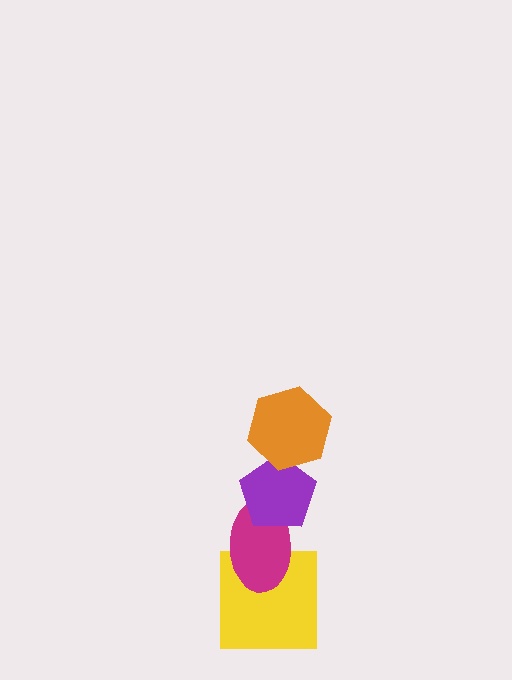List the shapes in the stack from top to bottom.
From top to bottom: the orange hexagon, the purple pentagon, the magenta ellipse, the yellow square.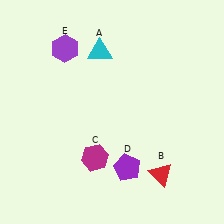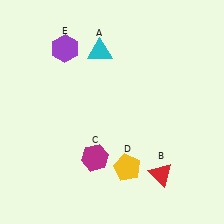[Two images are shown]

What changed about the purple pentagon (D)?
In Image 1, D is purple. In Image 2, it changed to yellow.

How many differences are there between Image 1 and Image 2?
There is 1 difference between the two images.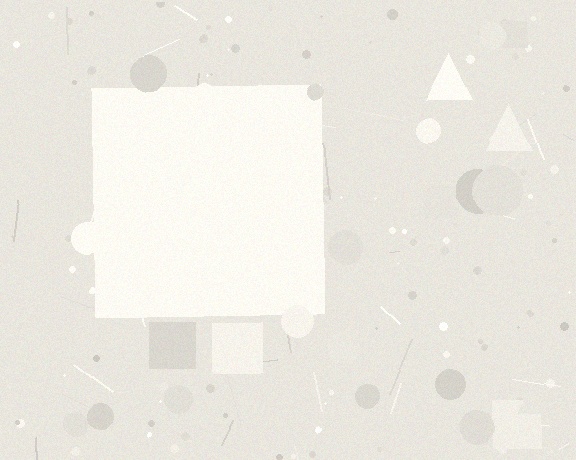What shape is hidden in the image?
A square is hidden in the image.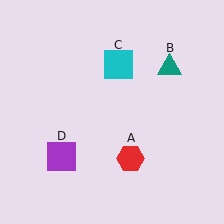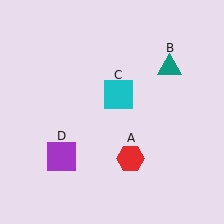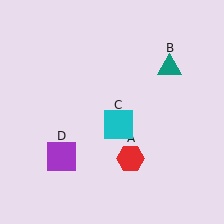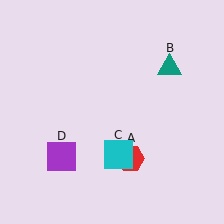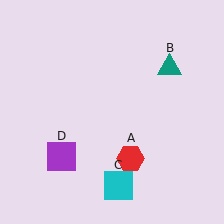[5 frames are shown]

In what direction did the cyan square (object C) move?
The cyan square (object C) moved down.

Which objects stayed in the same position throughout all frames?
Red hexagon (object A) and teal triangle (object B) and purple square (object D) remained stationary.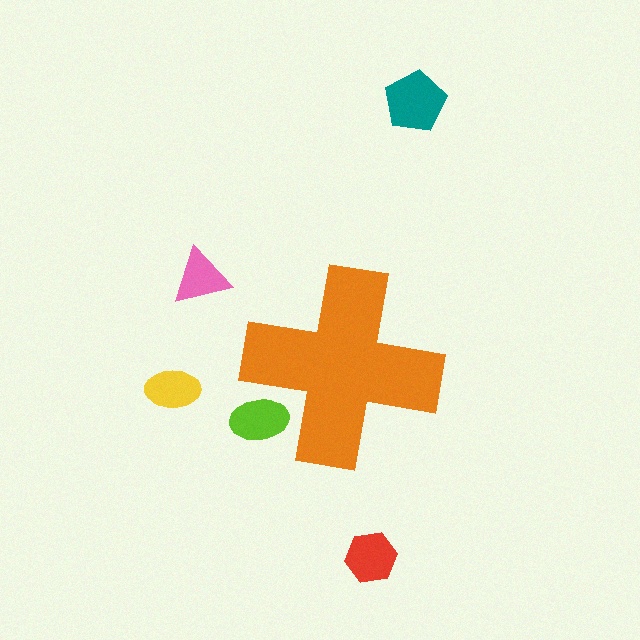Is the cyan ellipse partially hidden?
Yes, the cyan ellipse is partially hidden behind the orange cross.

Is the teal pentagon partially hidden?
No, the teal pentagon is fully visible.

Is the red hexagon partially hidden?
No, the red hexagon is fully visible.